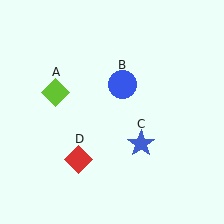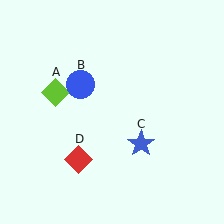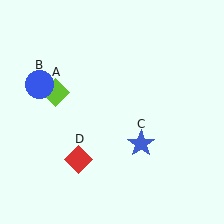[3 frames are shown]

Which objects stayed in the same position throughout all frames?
Lime diamond (object A) and blue star (object C) and red diamond (object D) remained stationary.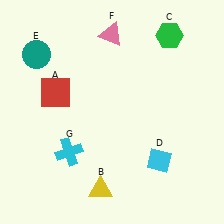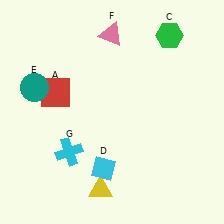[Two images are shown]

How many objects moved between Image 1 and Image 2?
2 objects moved between the two images.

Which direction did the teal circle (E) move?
The teal circle (E) moved down.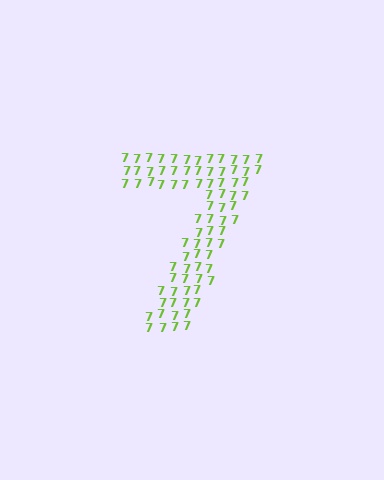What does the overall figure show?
The overall figure shows the digit 7.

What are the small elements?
The small elements are digit 7's.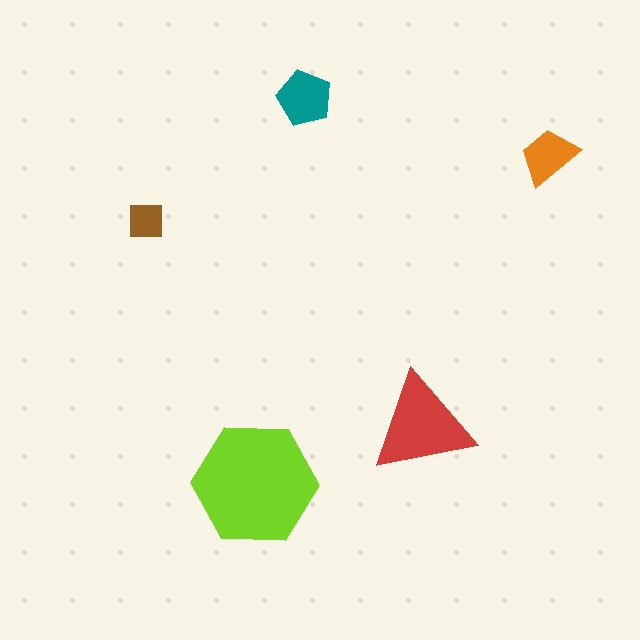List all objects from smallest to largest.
The brown square, the orange trapezoid, the teal pentagon, the red triangle, the lime hexagon.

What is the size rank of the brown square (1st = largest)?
5th.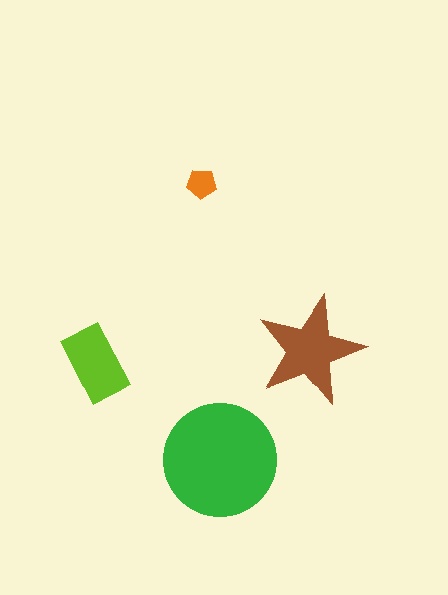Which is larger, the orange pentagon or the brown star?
The brown star.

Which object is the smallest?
The orange pentagon.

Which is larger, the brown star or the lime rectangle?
The brown star.